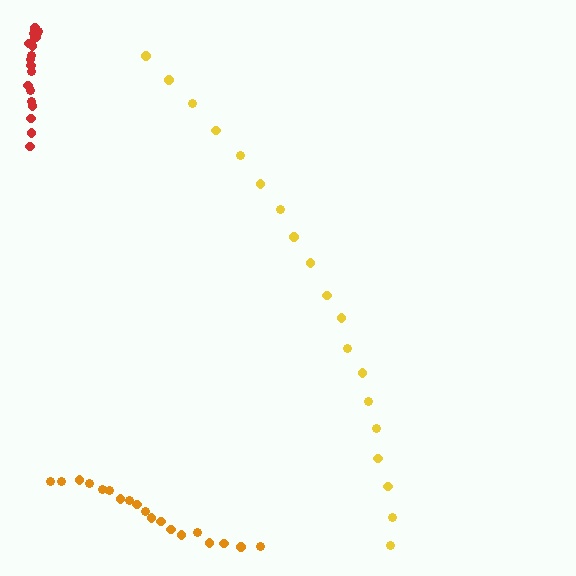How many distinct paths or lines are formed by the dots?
There are 3 distinct paths.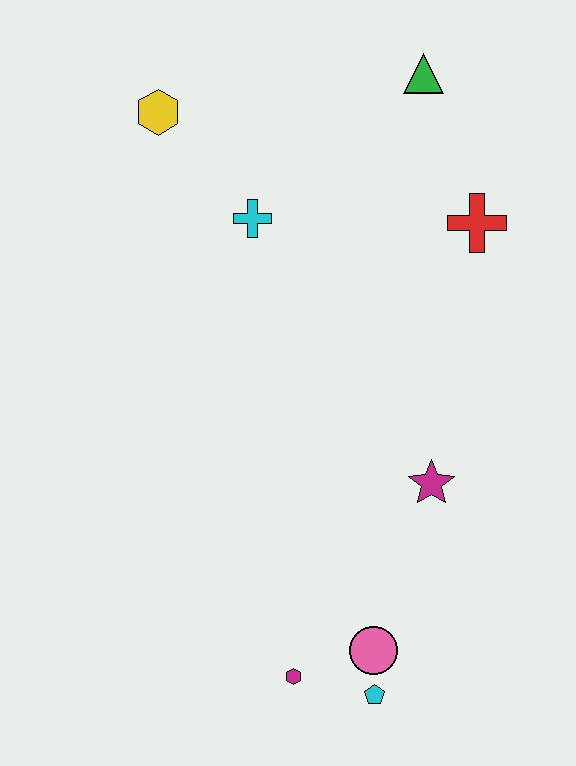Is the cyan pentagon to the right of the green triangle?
No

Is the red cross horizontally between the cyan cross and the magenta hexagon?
No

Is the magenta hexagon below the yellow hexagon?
Yes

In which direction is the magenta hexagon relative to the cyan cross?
The magenta hexagon is below the cyan cross.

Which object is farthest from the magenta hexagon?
The green triangle is farthest from the magenta hexagon.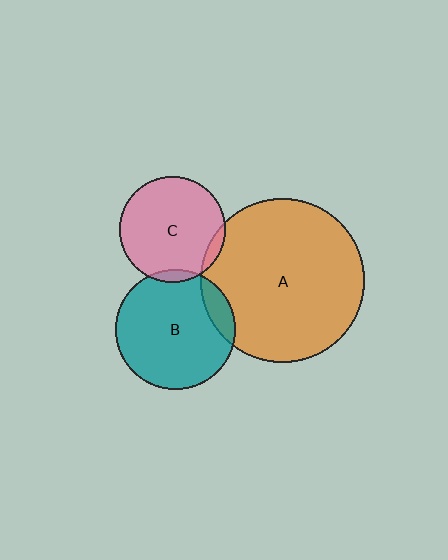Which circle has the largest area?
Circle A (orange).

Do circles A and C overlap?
Yes.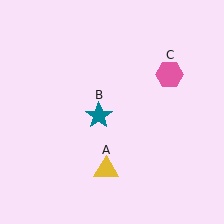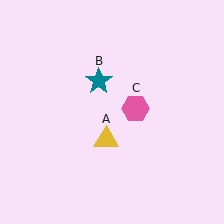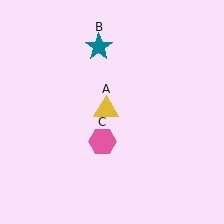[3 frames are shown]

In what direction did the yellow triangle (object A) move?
The yellow triangle (object A) moved up.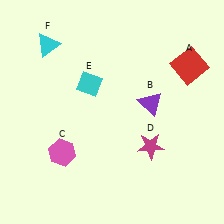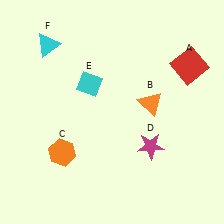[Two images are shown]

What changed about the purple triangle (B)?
In Image 1, B is purple. In Image 2, it changed to orange.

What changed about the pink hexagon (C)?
In Image 1, C is pink. In Image 2, it changed to orange.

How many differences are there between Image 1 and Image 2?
There are 2 differences between the two images.